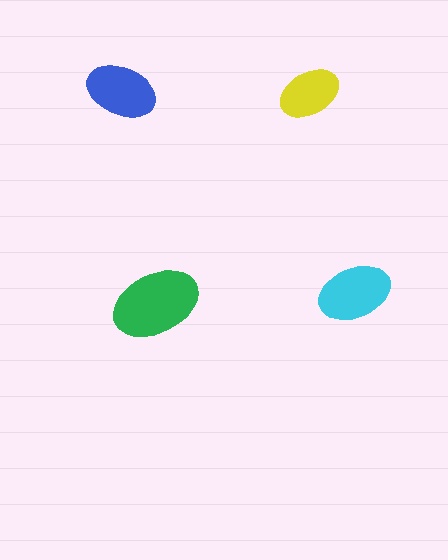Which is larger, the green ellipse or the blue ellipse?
The green one.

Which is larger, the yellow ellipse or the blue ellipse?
The blue one.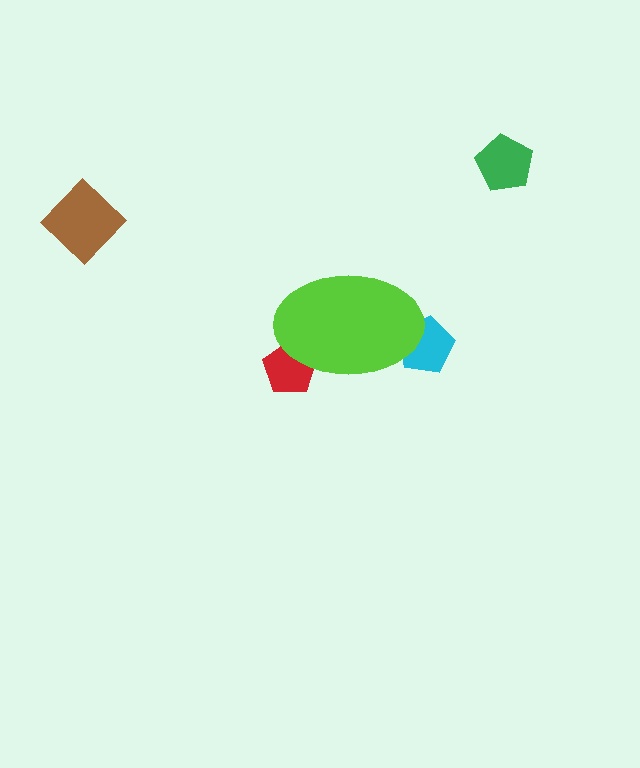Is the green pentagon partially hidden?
No, the green pentagon is fully visible.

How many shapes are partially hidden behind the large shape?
2 shapes are partially hidden.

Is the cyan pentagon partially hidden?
Yes, the cyan pentagon is partially hidden behind the lime ellipse.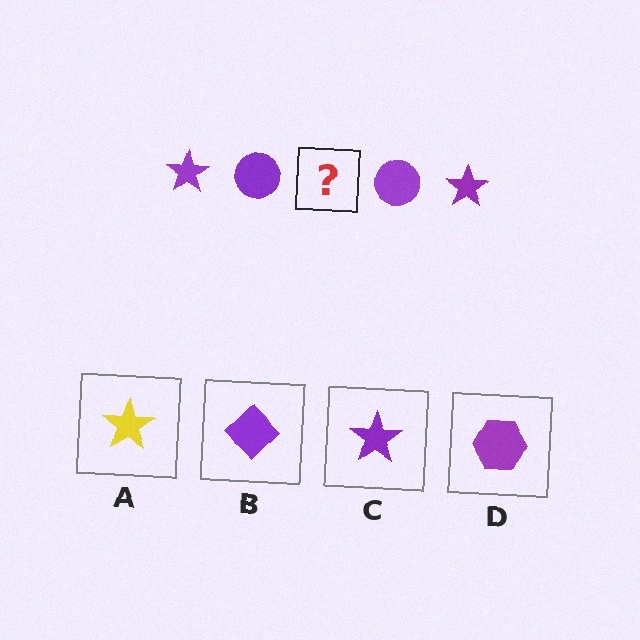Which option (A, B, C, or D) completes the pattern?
C.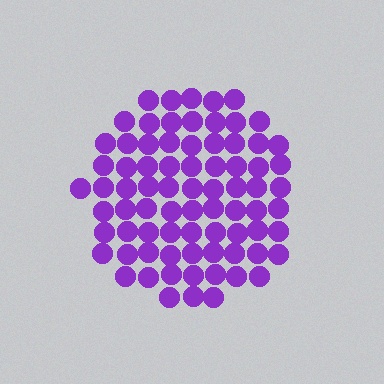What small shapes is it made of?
It is made of small circles.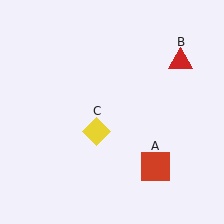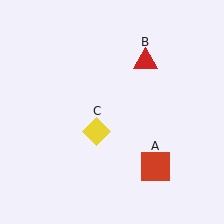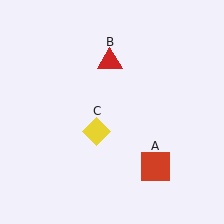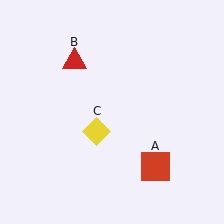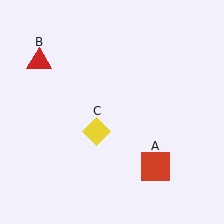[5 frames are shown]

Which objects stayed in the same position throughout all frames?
Red square (object A) and yellow diamond (object C) remained stationary.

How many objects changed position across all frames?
1 object changed position: red triangle (object B).